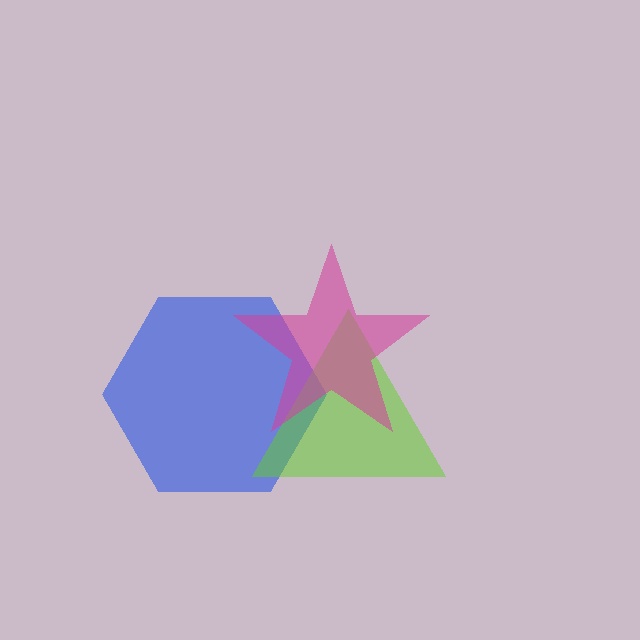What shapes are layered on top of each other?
The layered shapes are: a blue hexagon, a lime triangle, a magenta star.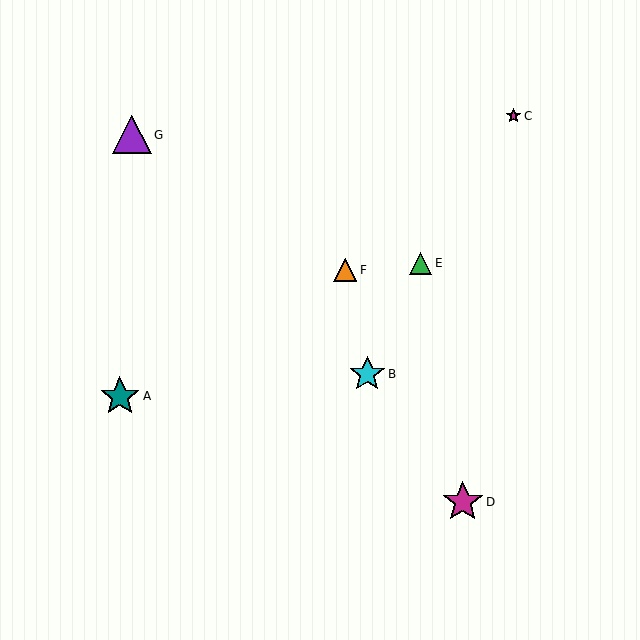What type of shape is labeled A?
Shape A is a teal star.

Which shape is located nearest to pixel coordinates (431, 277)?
The green triangle (labeled E) at (421, 263) is nearest to that location.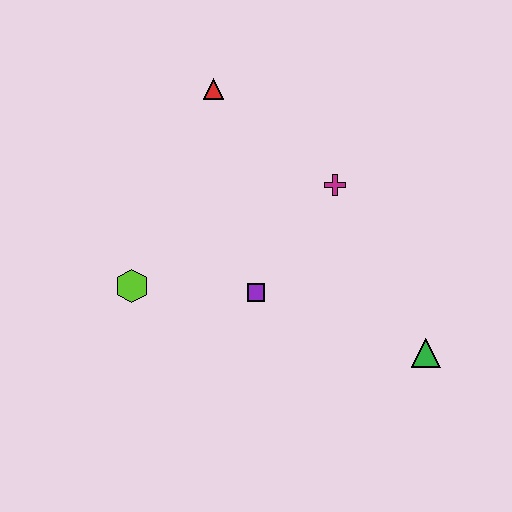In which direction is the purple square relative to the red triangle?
The purple square is below the red triangle.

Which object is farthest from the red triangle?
The green triangle is farthest from the red triangle.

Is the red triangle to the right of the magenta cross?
No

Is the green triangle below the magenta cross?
Yes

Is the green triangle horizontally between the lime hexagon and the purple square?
No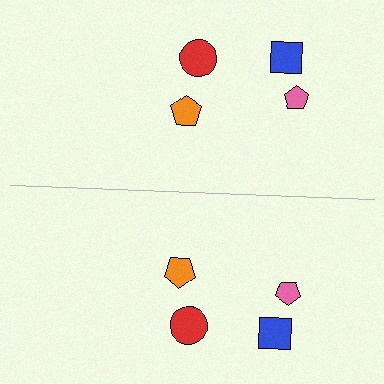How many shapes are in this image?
There are 8 shapes in this image.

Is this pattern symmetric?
Yes, this pattern has bilateral (reflection) symmetry.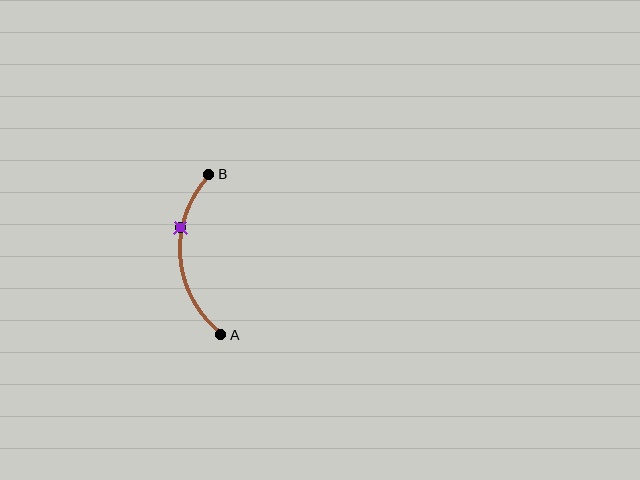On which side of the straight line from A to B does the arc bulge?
The arc bulges to the left of the straight line connecting A and B.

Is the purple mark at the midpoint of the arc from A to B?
No. The purple mark lies on the arc but is closer to endpoint B. The arc midpoint would be at the point on the curve equidistant along the arc from both A and B.